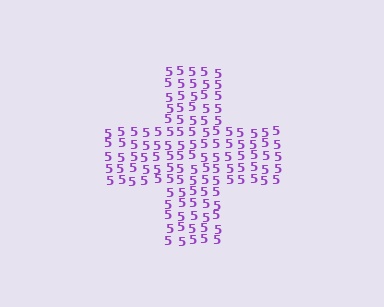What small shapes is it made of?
It is made of small digit 5's.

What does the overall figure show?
The overall figure shows a cross.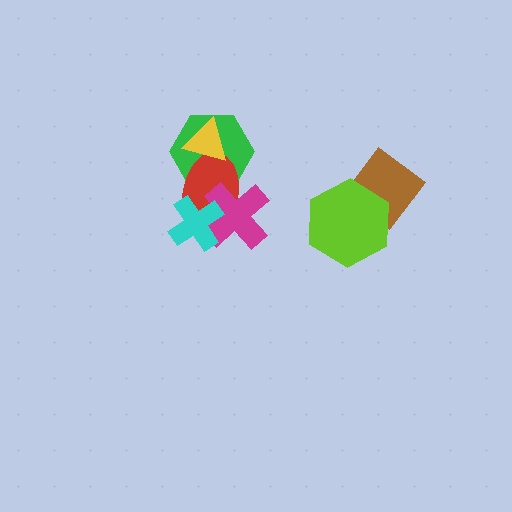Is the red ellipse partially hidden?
Yes, it is partially covered by another shape.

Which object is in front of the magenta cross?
The cyan cross is in front of the magenta cross.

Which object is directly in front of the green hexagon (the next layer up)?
The red ellipse is directly in front of the green hexagon.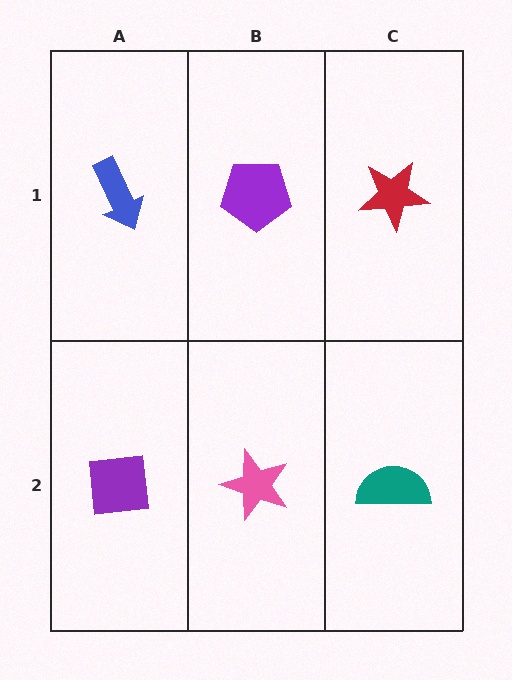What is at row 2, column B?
A pink star.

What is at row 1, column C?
A red star.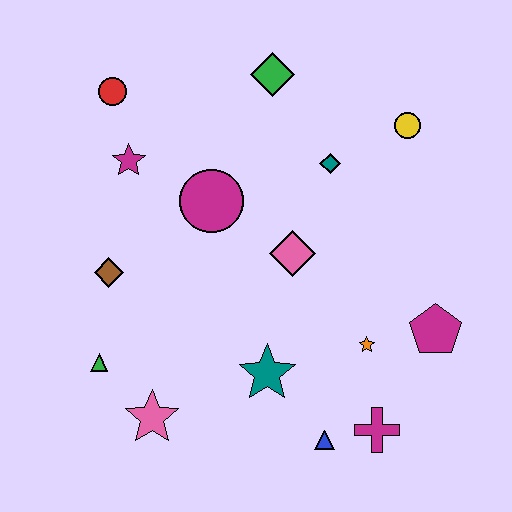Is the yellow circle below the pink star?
No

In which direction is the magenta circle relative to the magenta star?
The magenta circle is to the right of the magenta star.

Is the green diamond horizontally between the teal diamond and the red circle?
Yes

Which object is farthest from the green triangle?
The yellow circle is farthest from the green triangle.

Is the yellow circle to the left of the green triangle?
No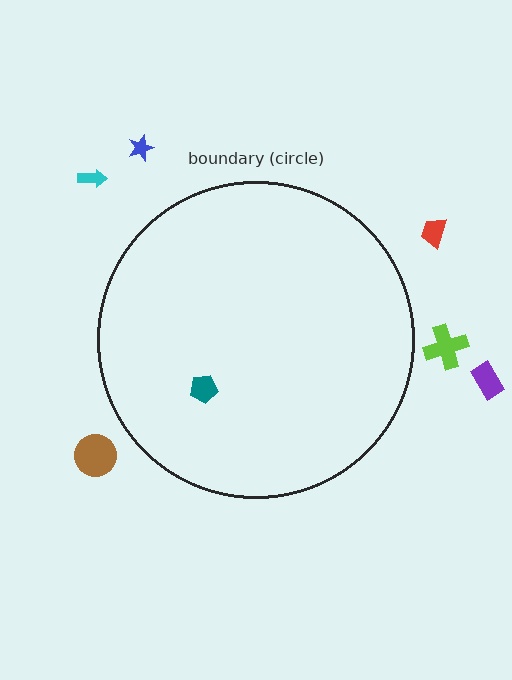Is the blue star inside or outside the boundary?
Outside.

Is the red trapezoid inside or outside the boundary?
Outside.